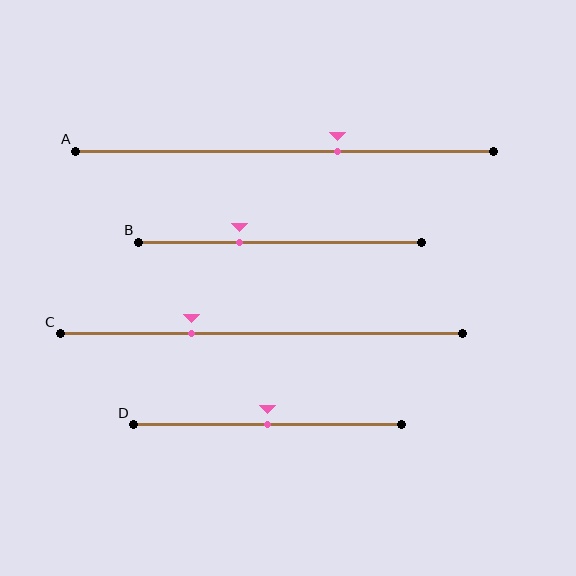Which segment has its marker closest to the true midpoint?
Segment D has its marker closest to the true midpoint.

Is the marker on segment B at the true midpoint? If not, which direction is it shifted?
No, the marker on segment B is shifted to the left by about 15% of the segment length.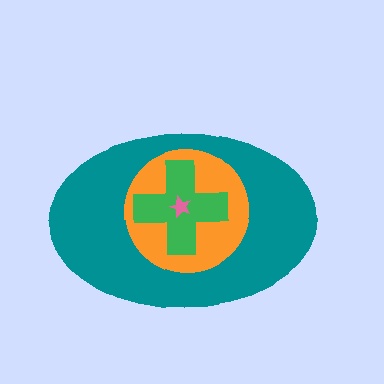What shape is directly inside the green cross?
The pink star.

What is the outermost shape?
The teal ellipse.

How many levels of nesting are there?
4.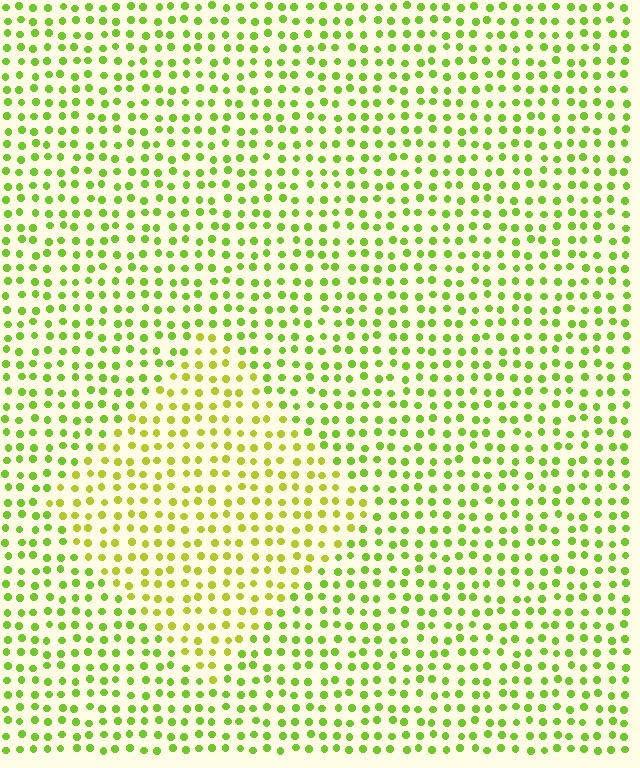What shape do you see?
I see a diamond.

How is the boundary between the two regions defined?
The boundary is defined purely by a slight shift in hue (about 27 degrees). Spacing, size, and orientation are identical on both sides.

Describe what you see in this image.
The image is filled with small lime elements in a uniform arrangement. A diamond-shaped region is visible where the elements are tinted to a slightly different hue, forming a subtle color boundary.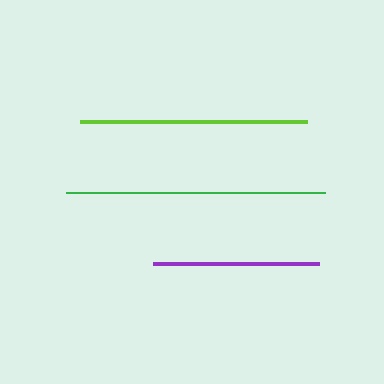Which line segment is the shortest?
The purple line is the shortest at approximately 166 pixels.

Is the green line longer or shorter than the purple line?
The green line is longer than the purple line.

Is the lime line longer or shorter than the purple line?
The lime line is longer than the purple line.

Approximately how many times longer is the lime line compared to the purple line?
The lime line is approximately 1.4 times the length of the purple line.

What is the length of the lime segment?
The lime segment is approximately 227 pixels long.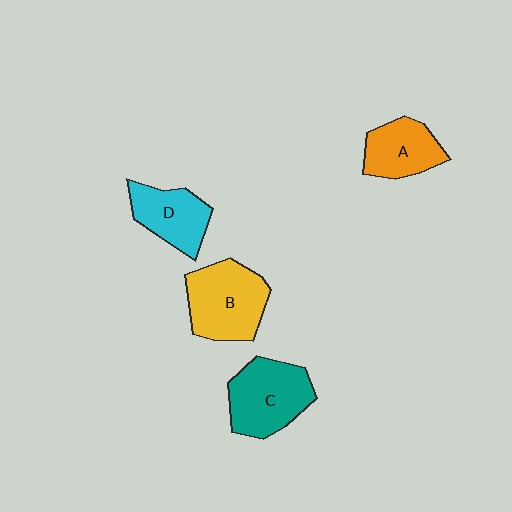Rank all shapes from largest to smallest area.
From largest to smallest: B (yellow), C (teal), D (cyan), A (orange).